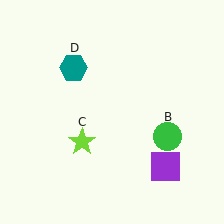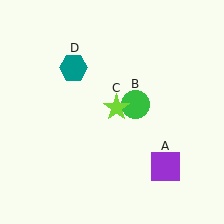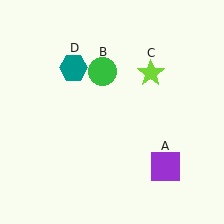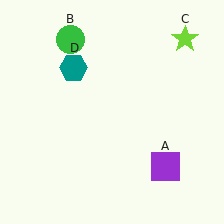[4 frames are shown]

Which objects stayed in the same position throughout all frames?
Purple square (object A) and teal hexagon (object D) remained stationary.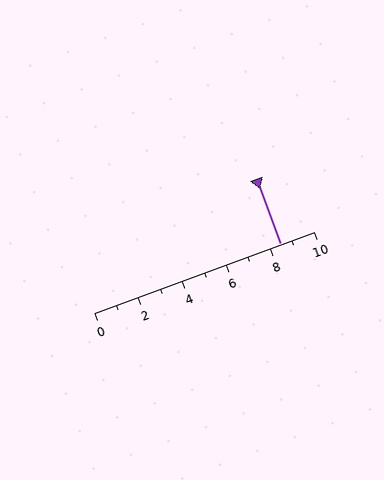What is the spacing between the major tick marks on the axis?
The major ticks are spaced 2 apart.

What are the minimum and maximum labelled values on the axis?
The axis runs from 0 to 10.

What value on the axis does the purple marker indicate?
The marker indicates approximately 8.5.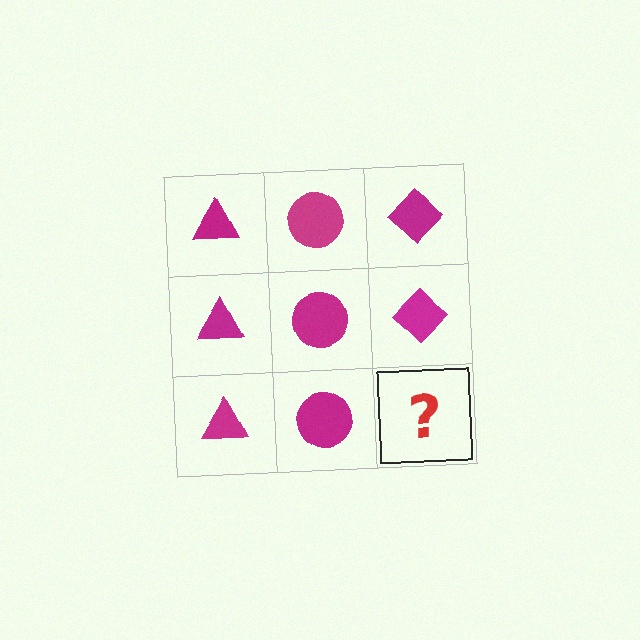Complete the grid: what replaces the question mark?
The question mark should be replaced with a magenta diamond.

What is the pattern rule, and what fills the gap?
The rule is that each column has a consistent shape. The gap should be filled with a magenta diamond.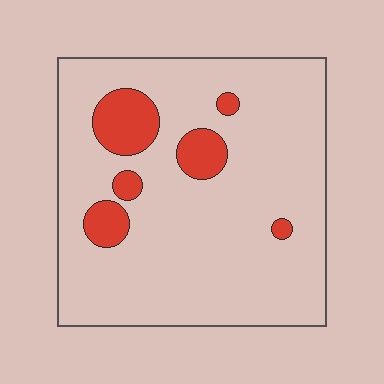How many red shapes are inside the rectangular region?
6.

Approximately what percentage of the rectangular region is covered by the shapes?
Approximately 10%.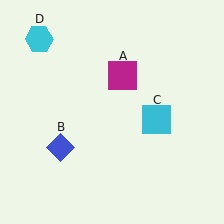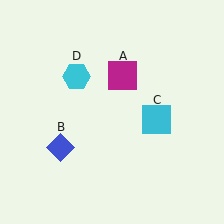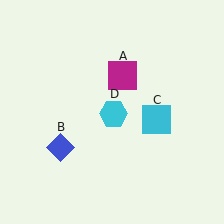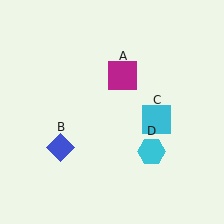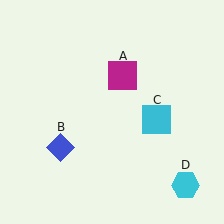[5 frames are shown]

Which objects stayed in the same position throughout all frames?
Magenta square (object A) and blue diamond (object B) and cyan square (object C) remained stationary.